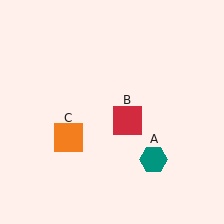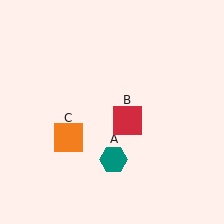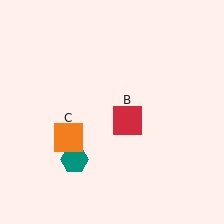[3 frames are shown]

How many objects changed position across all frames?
1 object changed position: teal hexagon (object A).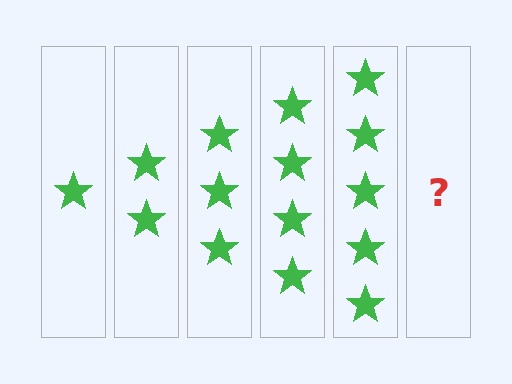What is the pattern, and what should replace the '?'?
The pattern is that each step adds one more star. The '?' should be 6 stars.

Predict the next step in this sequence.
The next step is 6 stars.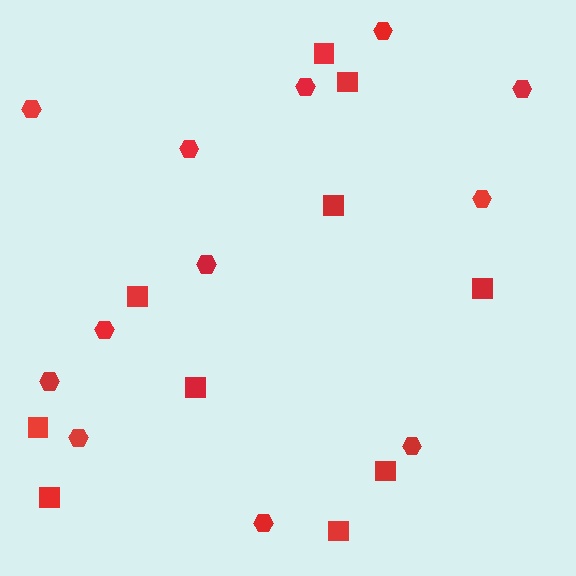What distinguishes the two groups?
There are 2 groups: one group of hexagons (12) and one group of squares (10).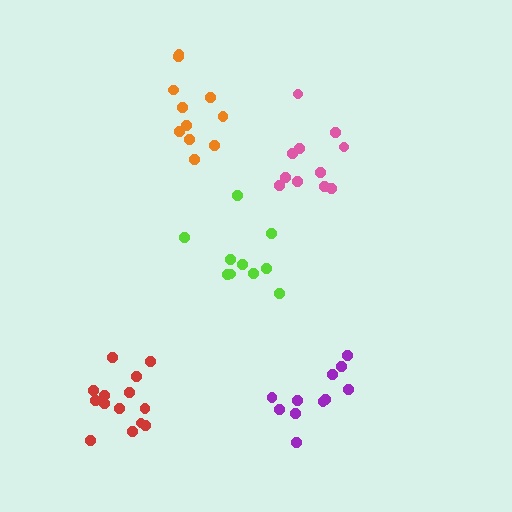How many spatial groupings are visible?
There are 5 spatial groupings.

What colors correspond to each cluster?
The clusters are colored: red, purple, lime, orange, pink.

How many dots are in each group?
Group 1: 14 dots, Group 2: 11 dots, Group 3: 10 dots, Group 4: 11 dots, Group 5: 11 dots (57 total).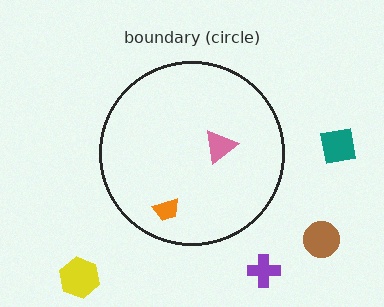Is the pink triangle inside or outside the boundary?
Inside.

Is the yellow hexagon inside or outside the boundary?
Outside.